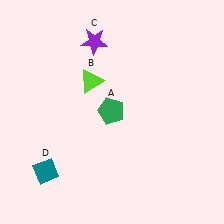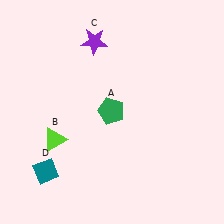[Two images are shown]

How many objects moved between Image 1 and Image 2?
1 object moved between the two images.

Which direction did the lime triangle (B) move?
The lime triangle (B) moved down.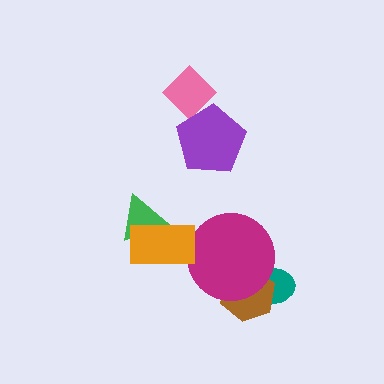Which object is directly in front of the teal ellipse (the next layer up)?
The brown hexagon is directly in front of the teal ellipse.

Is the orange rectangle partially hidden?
No, no other shape covers it.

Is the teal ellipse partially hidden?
Yes, it is partially covered by another shape.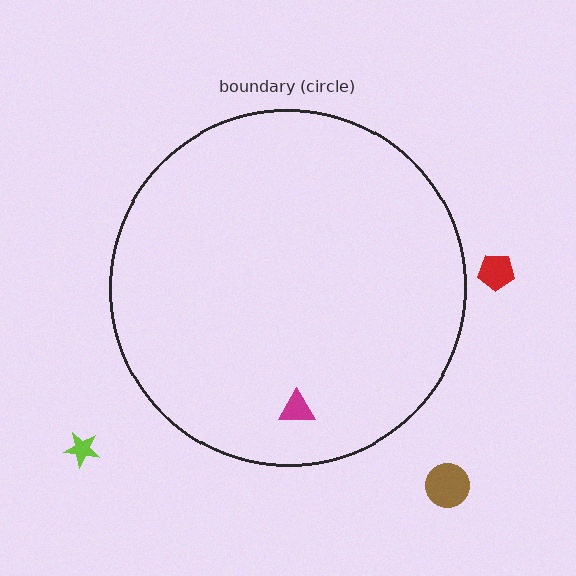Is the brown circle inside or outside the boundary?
Outside.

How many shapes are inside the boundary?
1 inside, 3 outside.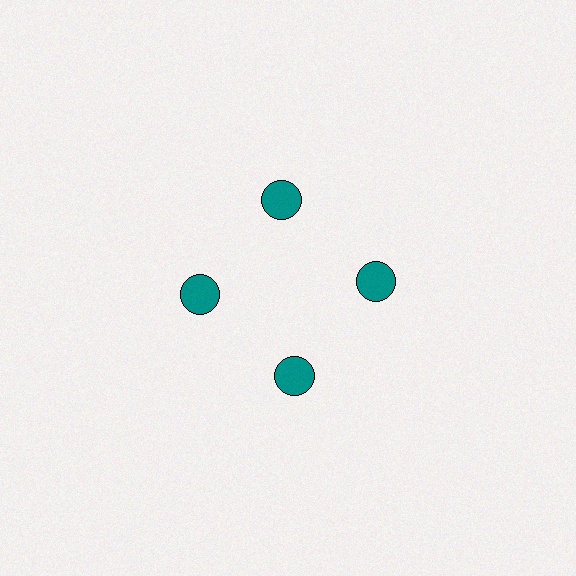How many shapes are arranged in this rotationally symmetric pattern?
There are 4 shapes, arranged in 4 groups of 1.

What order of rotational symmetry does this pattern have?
This pattern has 4-fold rotational symmetry.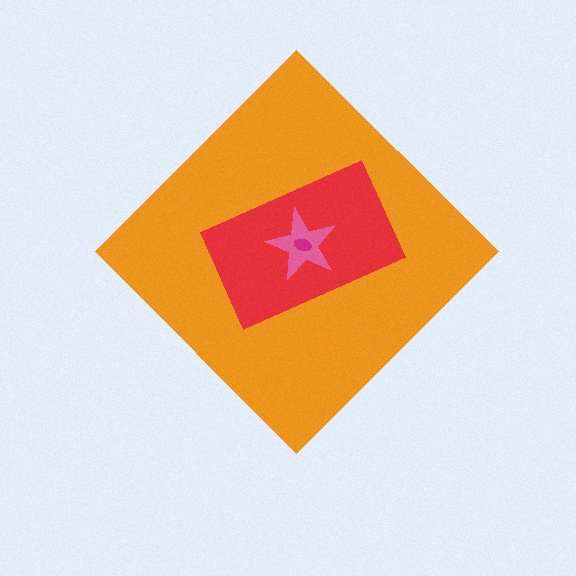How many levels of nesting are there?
4.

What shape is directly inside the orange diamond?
The red rectangle.